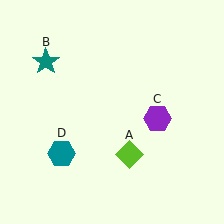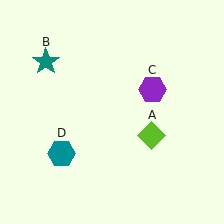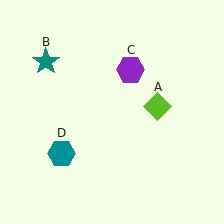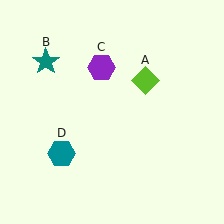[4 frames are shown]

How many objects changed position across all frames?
2 objects changed position: lime diamond (object A), purple hexagon (object C).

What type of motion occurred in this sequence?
The lime diamond (object A), purple hexagon (object C) rotated counterclockwise around the center of the scene.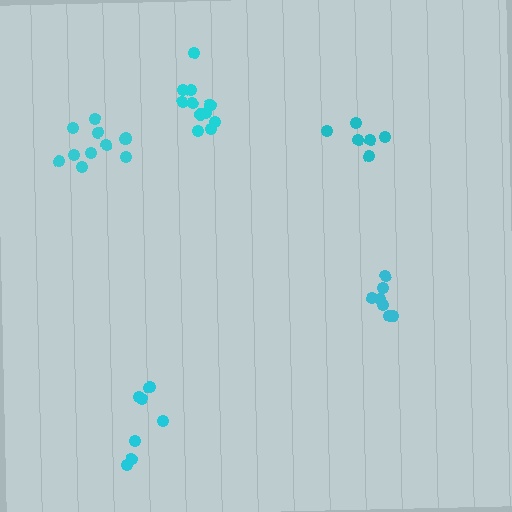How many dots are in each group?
Group 1: 7 dots, Group 2: 6 dots, Group 3: 11 dots, Group 4: 7 dots, Group 5: 11 dots (42 total).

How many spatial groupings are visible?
There are 5 spatial groupings.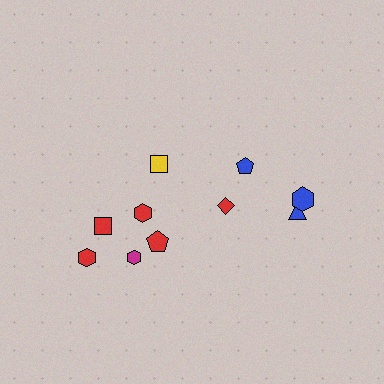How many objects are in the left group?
There are 6 objects.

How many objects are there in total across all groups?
There are 10 objects.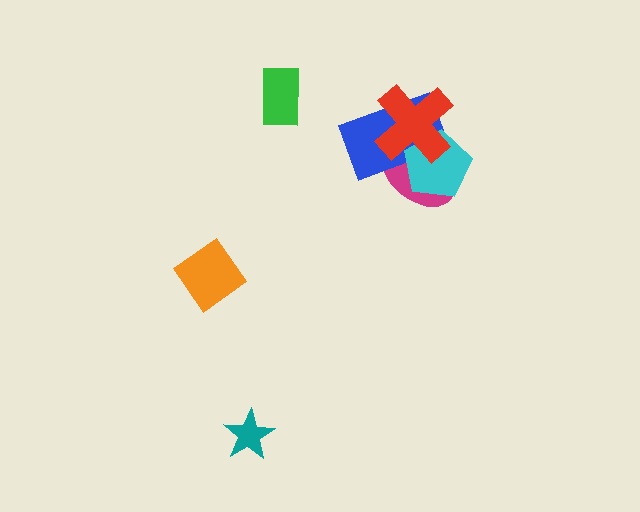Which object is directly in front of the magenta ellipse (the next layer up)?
The blue rectangle is directly in front of the magenta ellipse.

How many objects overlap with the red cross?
3 objects overlap with the red cross.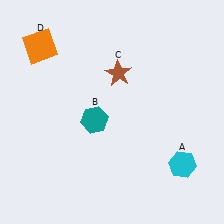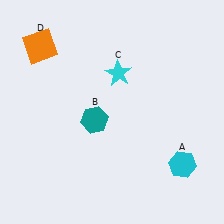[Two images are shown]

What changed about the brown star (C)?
In Image 1, C is brown. In Image 2, it changed to cyan.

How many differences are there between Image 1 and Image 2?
There is 1 difference between the two images.